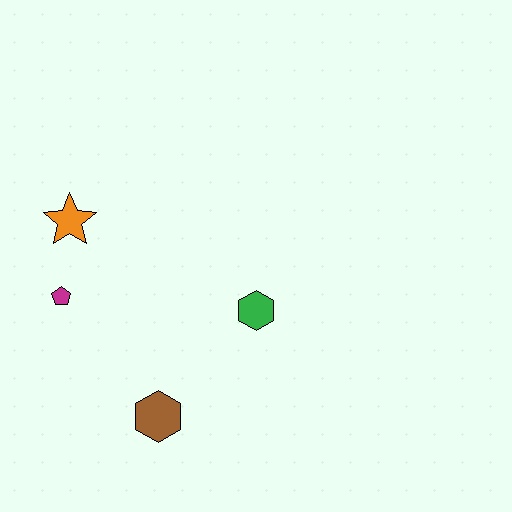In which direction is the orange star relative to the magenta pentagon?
The orange star is above the magenta pentagon.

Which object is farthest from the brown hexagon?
The orange star is farthest from the brown hexagon.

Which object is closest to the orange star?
The magenta pentagon is closest to the orange star.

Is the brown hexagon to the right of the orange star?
Yes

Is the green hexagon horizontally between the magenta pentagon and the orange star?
No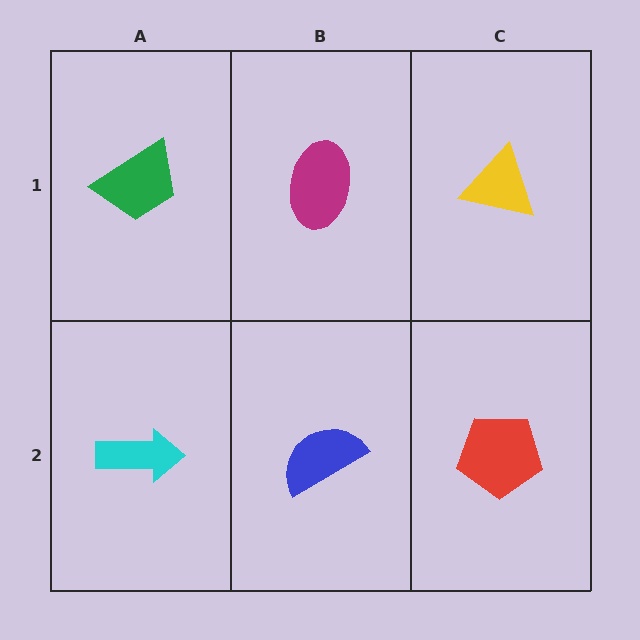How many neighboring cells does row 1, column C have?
2.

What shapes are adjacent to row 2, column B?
A magenta ellipse (row 1, column B), a cyan arrow (row 2, column A), a red pentagon (row 2, column C).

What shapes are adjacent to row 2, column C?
A yellow triangle (row 1, column C), a blue semicircle (row 2, column B).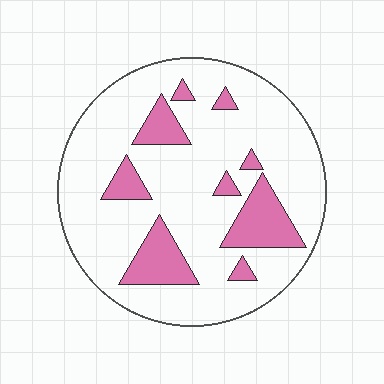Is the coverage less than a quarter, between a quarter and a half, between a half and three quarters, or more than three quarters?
Less than a quarter.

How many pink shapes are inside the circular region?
9.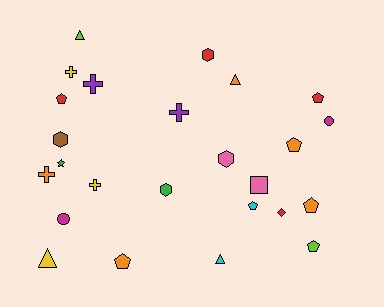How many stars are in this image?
There is 1 star.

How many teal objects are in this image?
There are no teal objects.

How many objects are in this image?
There are 25 objects.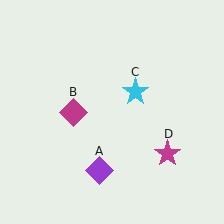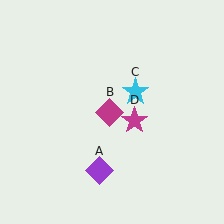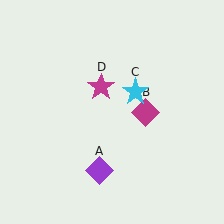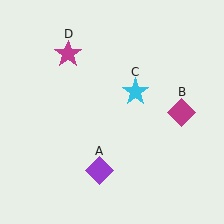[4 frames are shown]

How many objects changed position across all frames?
2 objects changed position: magenta diamond (object B), magenta star (object D).